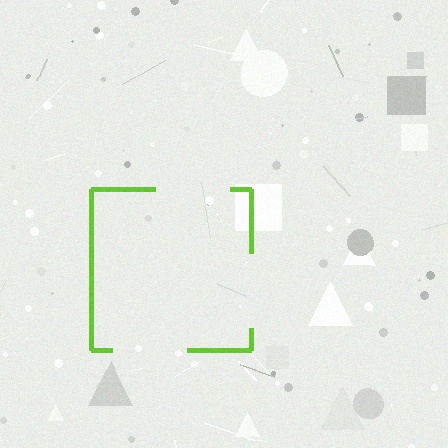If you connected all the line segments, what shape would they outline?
They would outline a square.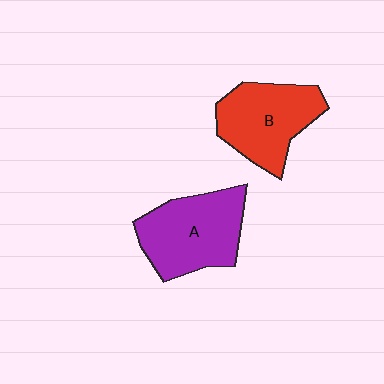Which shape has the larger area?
Shape A (purple).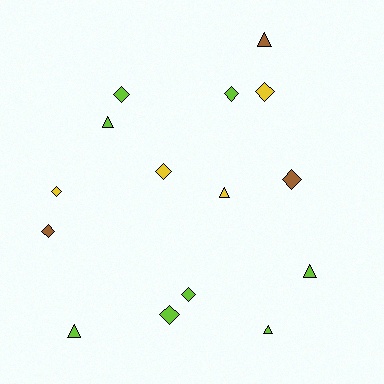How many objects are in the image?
There are 15 objects.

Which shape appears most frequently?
Diamond, with 9 objects.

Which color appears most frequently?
Lime, with 8 objects.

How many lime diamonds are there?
There are 4 lime diamonds.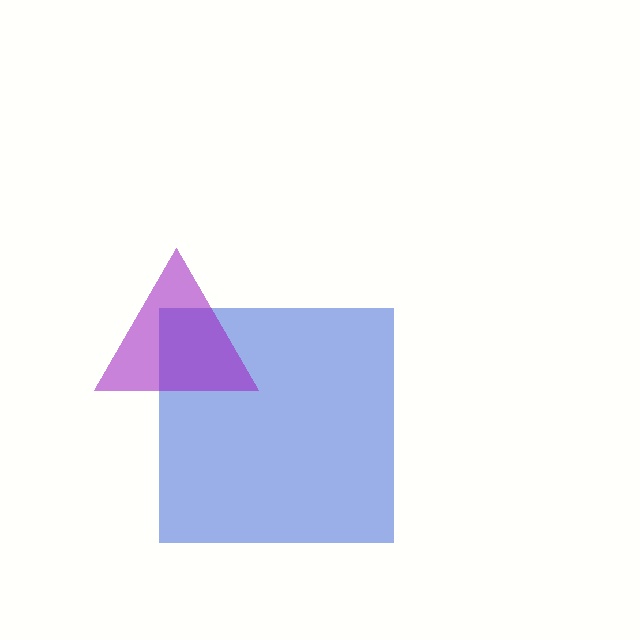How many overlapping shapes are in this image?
There are 2 overlapping shapes in the image.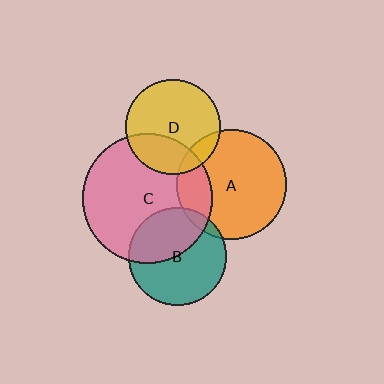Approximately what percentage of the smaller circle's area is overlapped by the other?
Approximately 5%.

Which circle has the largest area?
Circle C (pink).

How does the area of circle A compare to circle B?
Approximately 1.3 times.